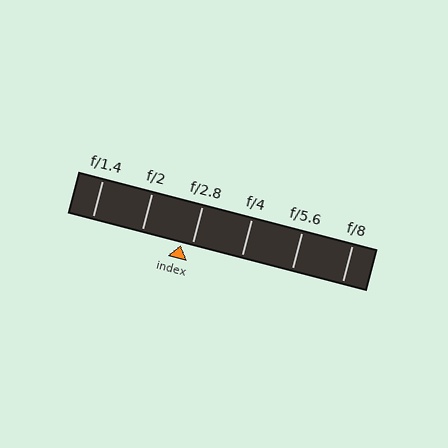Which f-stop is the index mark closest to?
The index mark is closest to f/2.8.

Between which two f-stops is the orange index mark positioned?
The index mark is between f/2 and f/2.8.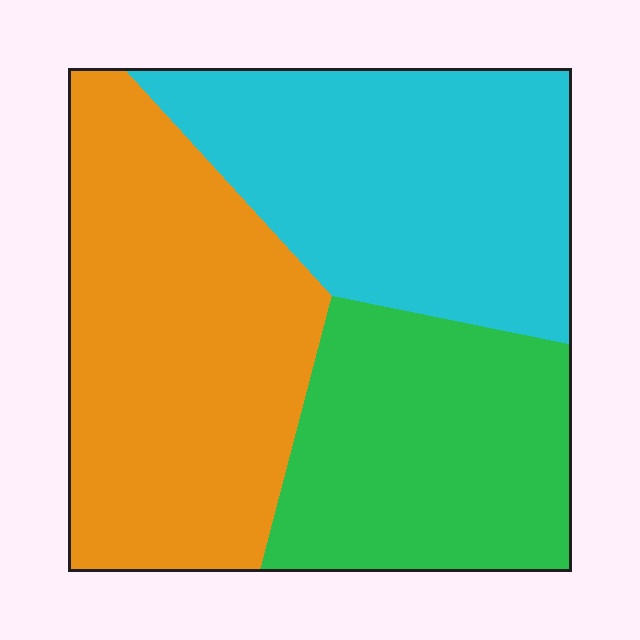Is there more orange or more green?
Orange.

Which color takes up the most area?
Orange, at roughly 40%.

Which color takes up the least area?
Green, at roughly 30%.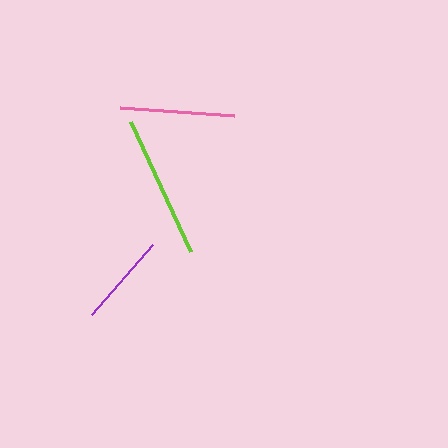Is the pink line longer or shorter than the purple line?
The pink line is longer than the purple line.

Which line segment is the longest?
The lime line is the longest at approximately 143 pixels.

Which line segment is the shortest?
The purple line is the shortest at approximately 93 pixels.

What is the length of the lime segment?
The lime segment is approximately 143 pixels long.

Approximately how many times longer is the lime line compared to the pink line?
The lime line is approximately 1.3 times the length of the pink line.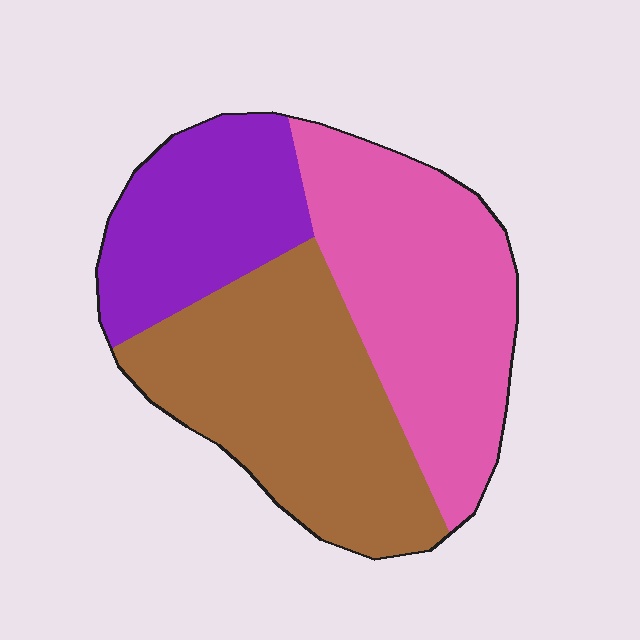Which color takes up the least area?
Purple, at roughly 25%.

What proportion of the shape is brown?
Brown takes up about two fifths (2/5) of the shape.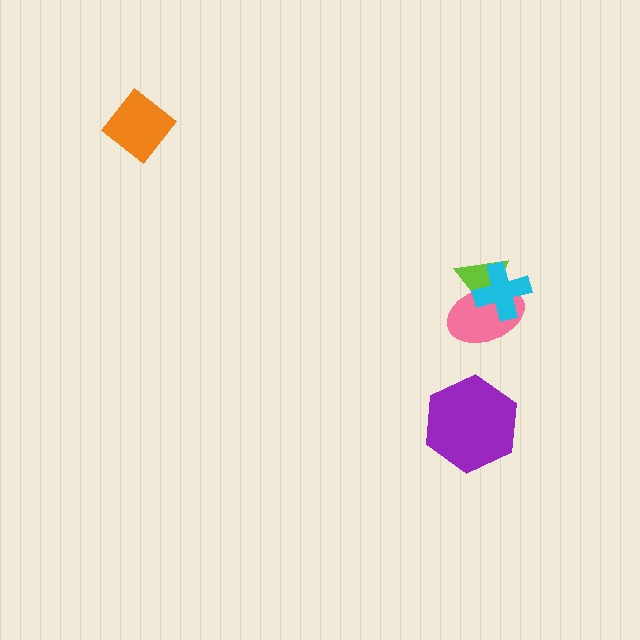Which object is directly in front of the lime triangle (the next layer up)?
The pink ellipse is directly in front of the lime triangle.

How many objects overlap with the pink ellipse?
2 objects overlap with the pink ellipse.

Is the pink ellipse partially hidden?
Yes, it is partially covered by another shape.